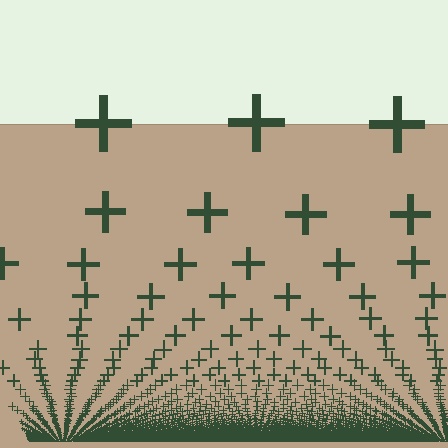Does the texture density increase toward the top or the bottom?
Density increases toward the bottom.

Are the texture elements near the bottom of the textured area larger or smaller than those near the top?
Smaller. The gradient is inverted — elements near the bottom are smaller and denser.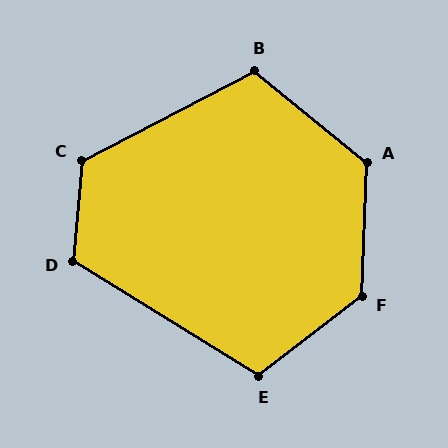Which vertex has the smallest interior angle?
E, at approximately 111 degrees.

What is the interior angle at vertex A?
Approximately 127 degrees (obtuse).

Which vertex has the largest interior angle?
F, at approximately 130 degrees.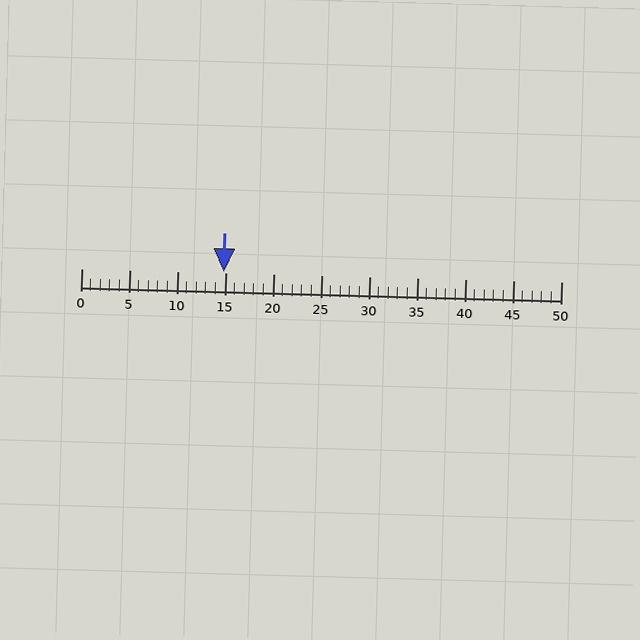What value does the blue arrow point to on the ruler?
The blue arrow points to approximately 15.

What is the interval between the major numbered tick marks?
The major tick marks are spaced 5 units apart.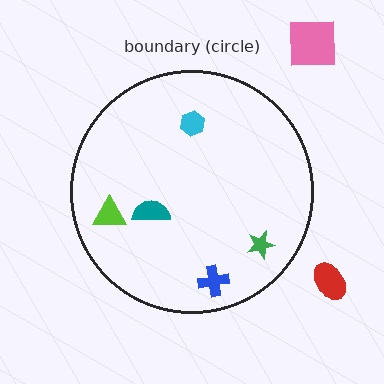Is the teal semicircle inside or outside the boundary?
Inside.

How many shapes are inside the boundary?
5 inside, 2 outside.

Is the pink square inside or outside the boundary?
Outside.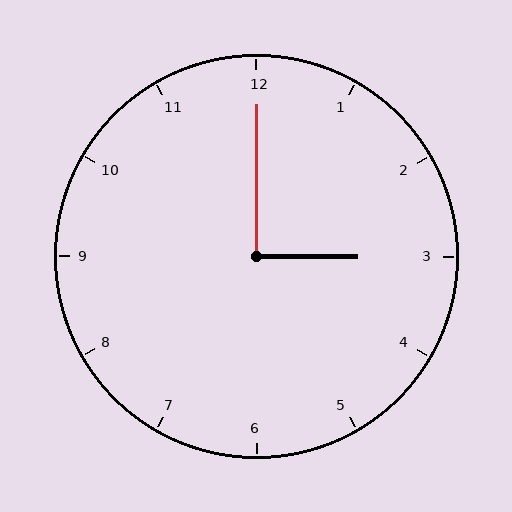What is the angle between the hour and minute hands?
Approximately 90 degrees.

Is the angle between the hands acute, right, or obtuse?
It is right.